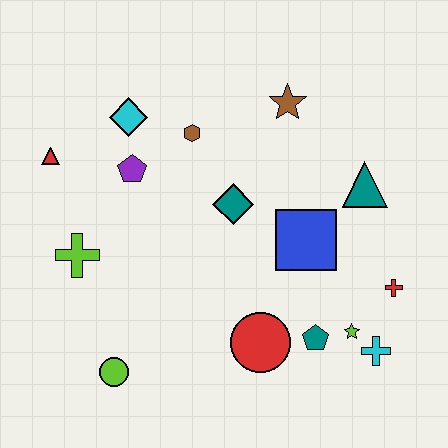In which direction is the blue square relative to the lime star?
The blue square is above the lime star.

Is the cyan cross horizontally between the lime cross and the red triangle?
No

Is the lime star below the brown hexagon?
Yes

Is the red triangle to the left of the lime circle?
Yes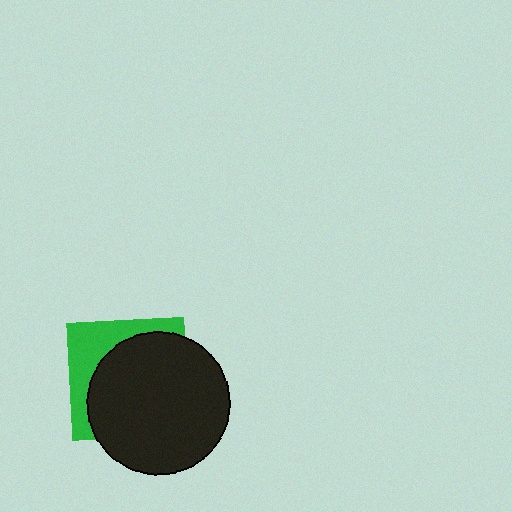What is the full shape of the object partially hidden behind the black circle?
The partially hidden object is a green square.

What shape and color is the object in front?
The object in front is a black circle.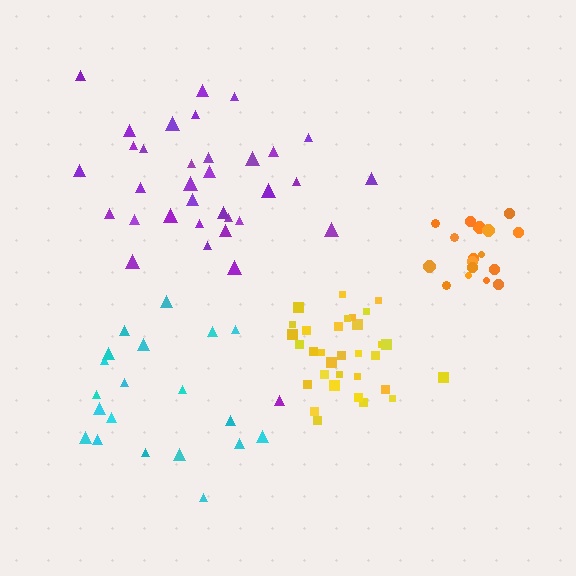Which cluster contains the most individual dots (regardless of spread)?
Purple (34).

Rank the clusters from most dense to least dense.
orange, yellow, purple, cyan.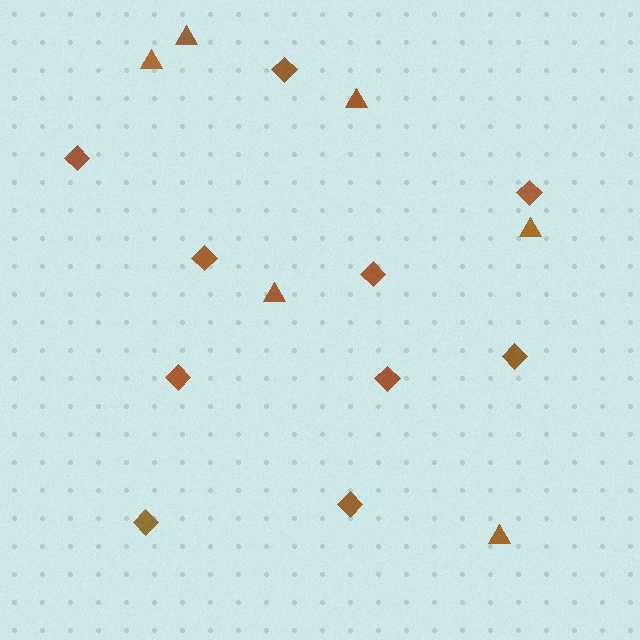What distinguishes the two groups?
There are 2 groups: one group of diamonds (10) and one group of triangles (6).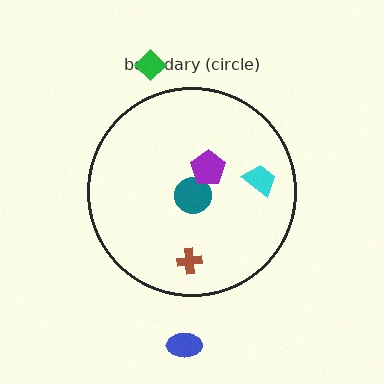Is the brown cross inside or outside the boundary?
Inside.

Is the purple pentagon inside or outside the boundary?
Inside.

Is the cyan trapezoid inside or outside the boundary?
Inside.